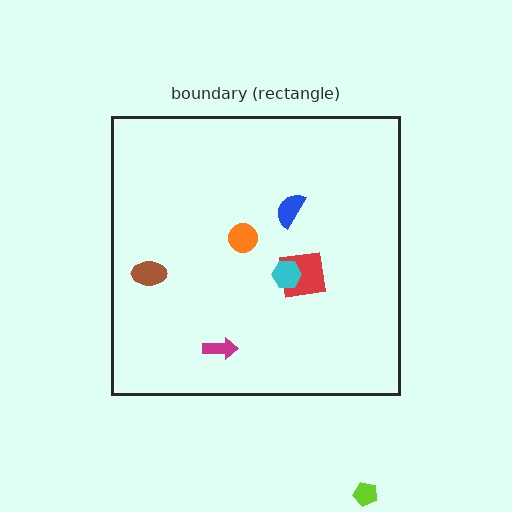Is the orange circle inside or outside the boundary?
Inside.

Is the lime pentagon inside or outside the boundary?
Outside.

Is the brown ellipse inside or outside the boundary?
Inside.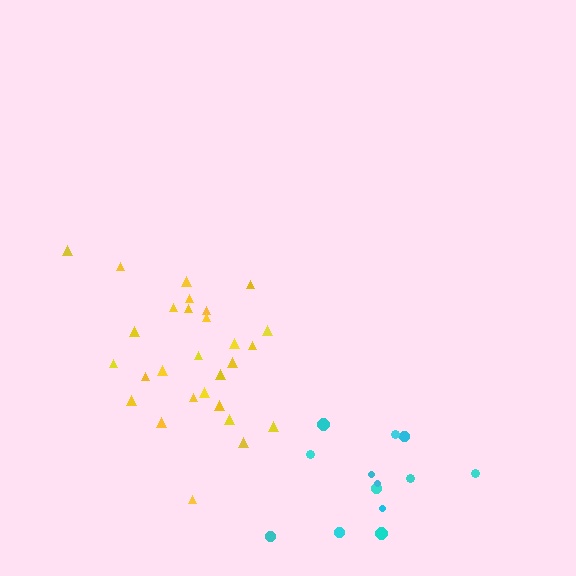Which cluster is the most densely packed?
Yellow.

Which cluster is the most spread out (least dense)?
Cyan.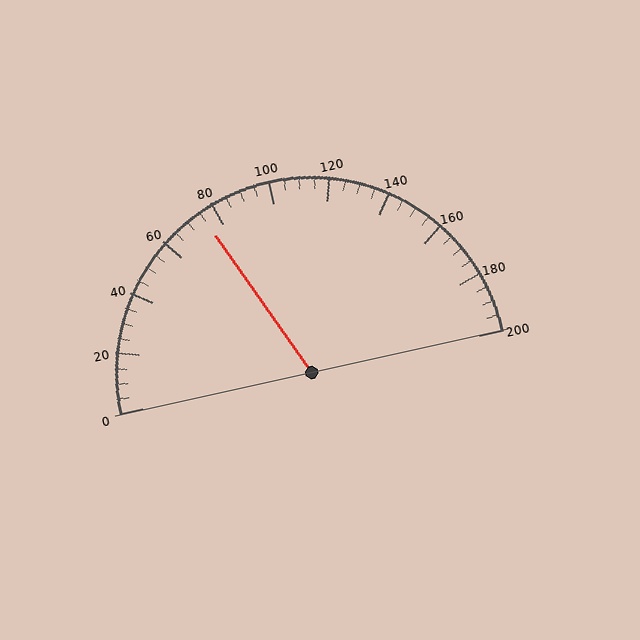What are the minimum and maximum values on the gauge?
The gauge ranges from 0 to 200.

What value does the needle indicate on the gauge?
The needle indicates approximately 75.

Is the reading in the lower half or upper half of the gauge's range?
The reading is in the lower half of the range (0 to 200).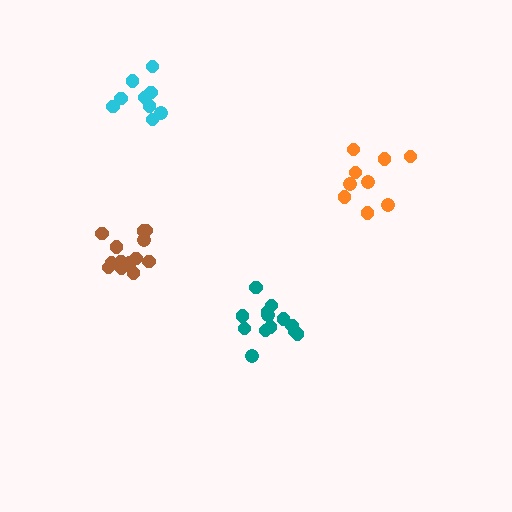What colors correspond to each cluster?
The clusters are colored: teal, cyan, orange, brown.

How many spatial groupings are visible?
There are 4 spatial groupings.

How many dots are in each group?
Group 1: 13 dots, Group 2: 9 dots, Group 3: 9 dots, Group 4: 13 dots (44 total).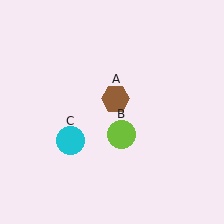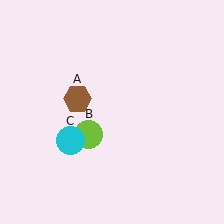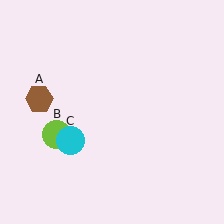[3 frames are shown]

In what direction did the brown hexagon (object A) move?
The brown hexagon (object A) moved left.